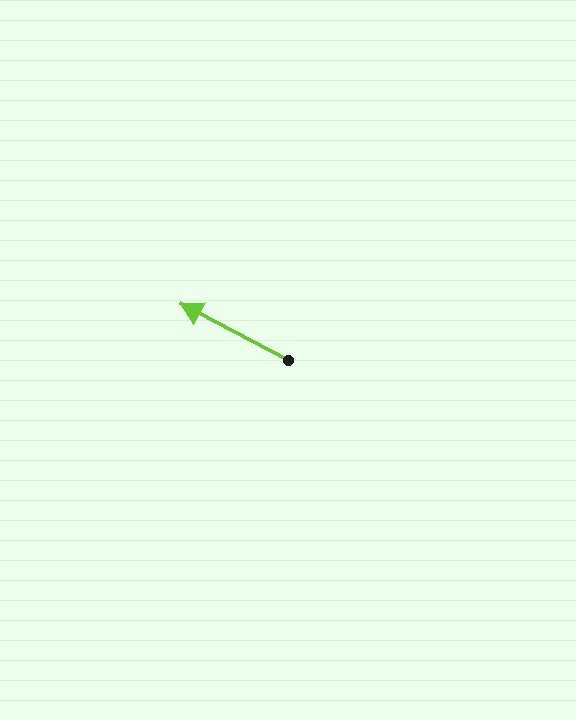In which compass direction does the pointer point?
Northwest.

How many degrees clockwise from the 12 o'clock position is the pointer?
Approximately 298 degrees.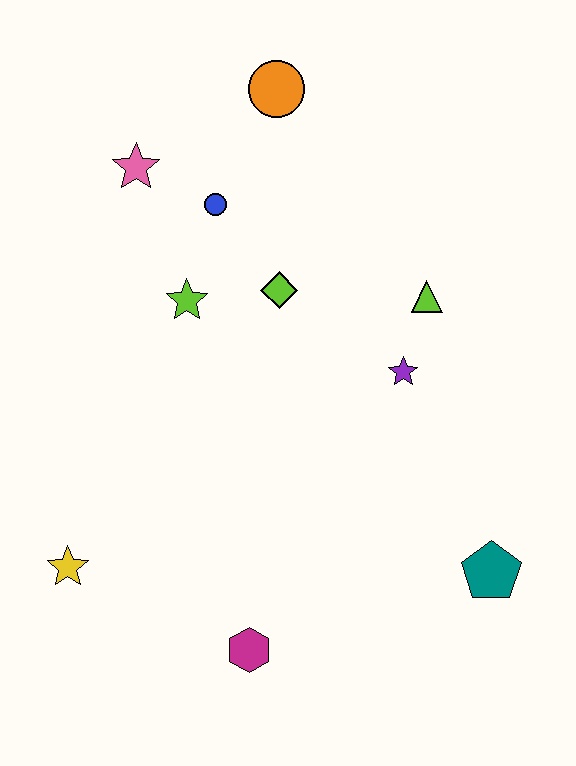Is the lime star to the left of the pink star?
No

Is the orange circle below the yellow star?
No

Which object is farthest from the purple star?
The yellow star is farthest from the purple star.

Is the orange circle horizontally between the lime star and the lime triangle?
Yes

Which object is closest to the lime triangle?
The purple star is closest to the lime triangle.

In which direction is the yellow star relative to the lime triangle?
The yellow star is to the left of the lime triangle.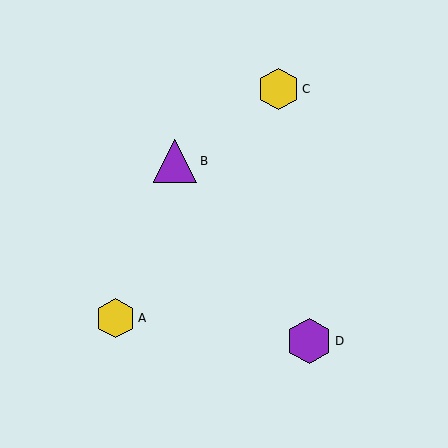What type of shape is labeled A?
Shape A is a yellow hexagon.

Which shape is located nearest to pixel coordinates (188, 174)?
The purple triangle (labeled B) at (175, 161) is nearest to that location.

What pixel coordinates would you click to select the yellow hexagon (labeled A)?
Click at (116, 318) to select the yellow hexagon A.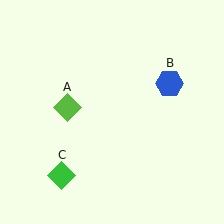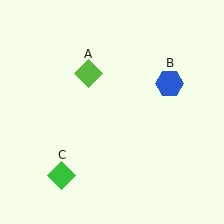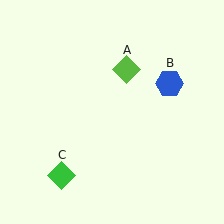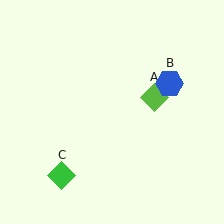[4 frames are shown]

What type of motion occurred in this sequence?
The lime diamond (object A) rotated clockwise around the center of the scene.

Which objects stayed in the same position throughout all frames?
Blue hexagon (object B) and green diamond (object C) remained stationary.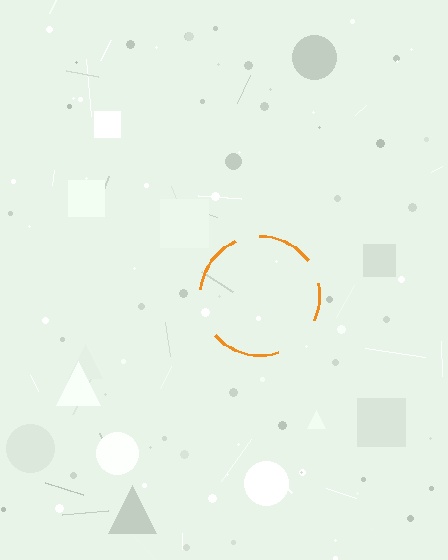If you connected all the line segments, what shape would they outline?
They would outline a circle.